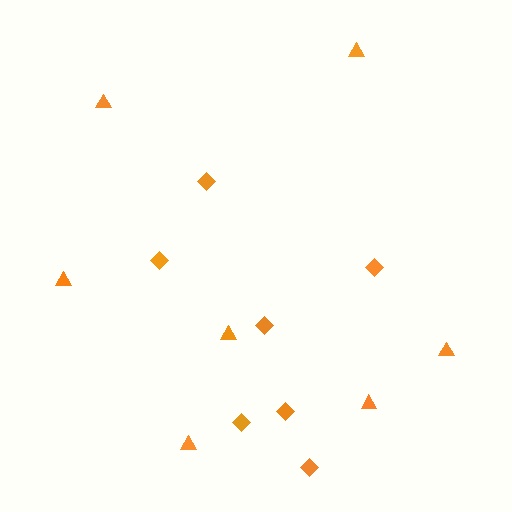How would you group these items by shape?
There are 2 groups: one group of diamonds (7) and one group of triangles (7).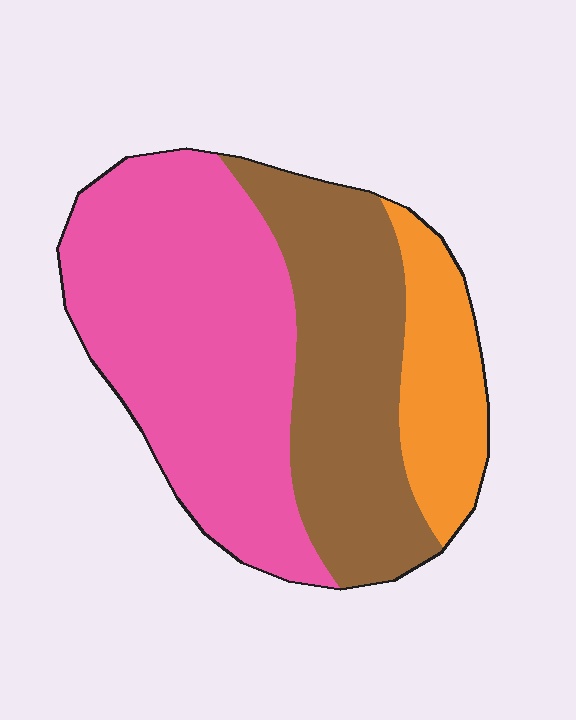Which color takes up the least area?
Orange, at roughly 15%.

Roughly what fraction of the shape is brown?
Brown takes up between a quarter and a half of the shape.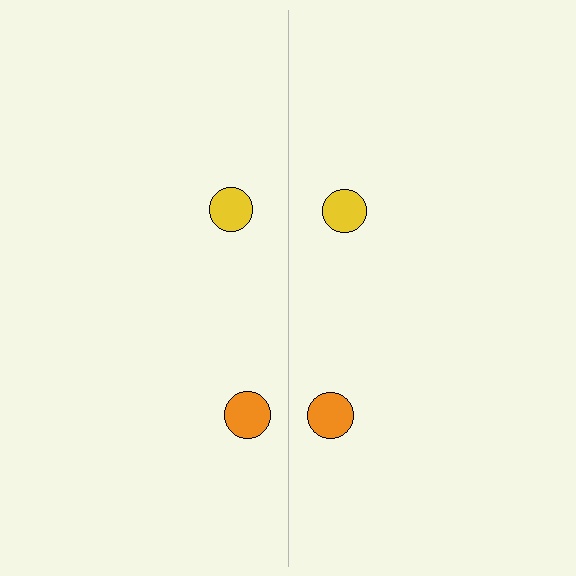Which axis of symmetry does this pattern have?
The pattern has a vertical axis of symmetry running through the center of the image.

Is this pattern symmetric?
Yes, this pattern has bilateral (reflection) symmetry.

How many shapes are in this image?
There are 4 shapes in this image.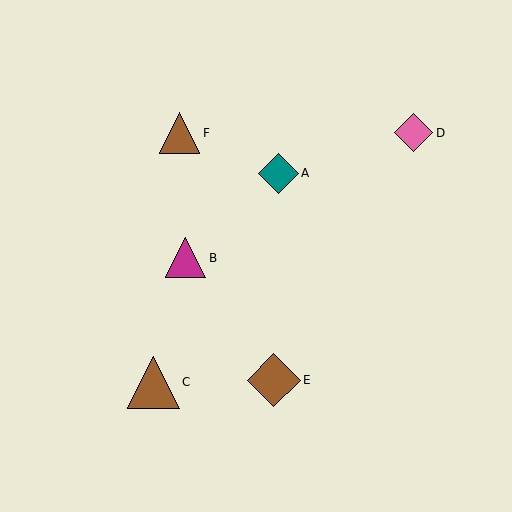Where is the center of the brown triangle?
The center of the brown triangle is at (154, 382).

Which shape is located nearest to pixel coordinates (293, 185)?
The teal diamond (labeled A) at (278, 173) is nearest to that location.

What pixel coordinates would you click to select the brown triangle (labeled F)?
Click at (180, 133) to select the brown triangle F.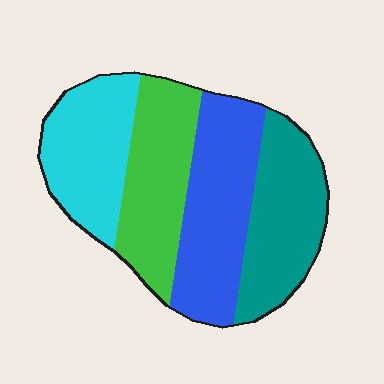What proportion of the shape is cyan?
Cyan covers about 25% of the shape.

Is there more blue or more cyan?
Blue.